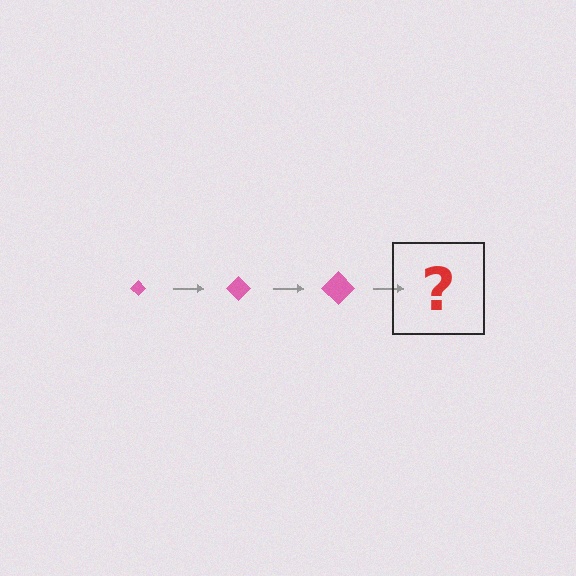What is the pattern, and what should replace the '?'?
The pattern is that the diamond gets progressively larger each step. The '?' should be a pink diamond, larger than the previous one.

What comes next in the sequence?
The next element should be a pink diamond, larger than the previous one.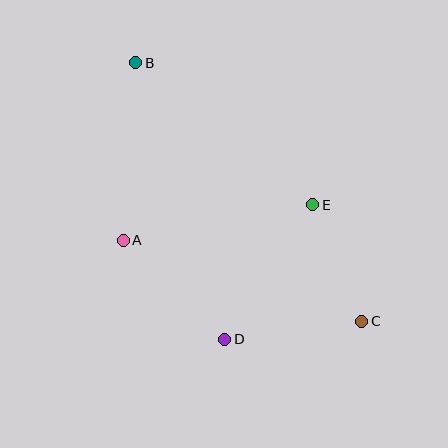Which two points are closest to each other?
Points C and E are closest to each other.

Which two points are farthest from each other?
Points B and C are farthest from each other.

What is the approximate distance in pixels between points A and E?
The distance between A and E is approximately 193 pixels.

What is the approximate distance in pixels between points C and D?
The distance between C and D is approximately 138 pixels.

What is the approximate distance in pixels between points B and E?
The distance between B and E is approximately 227 pixels.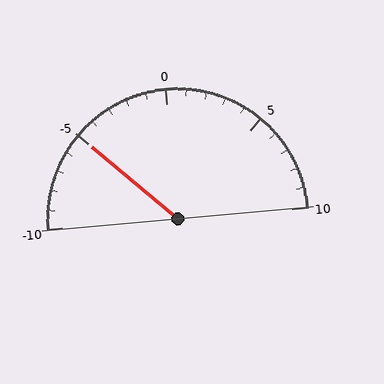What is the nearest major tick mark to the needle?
The nearest major tick mark is -5.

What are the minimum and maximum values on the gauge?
The gauge ranges from -10 to 10.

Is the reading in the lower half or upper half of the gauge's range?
The reading is in the lower half of the range (-10 to 10).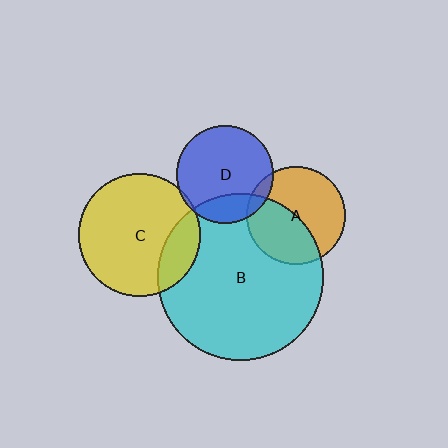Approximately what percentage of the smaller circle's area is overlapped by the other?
Approximately 20%.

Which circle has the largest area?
Circle B (cyan).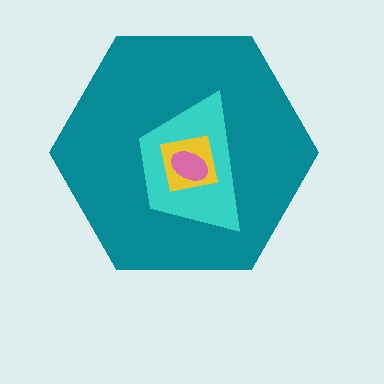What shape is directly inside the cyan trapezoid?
The yellow square.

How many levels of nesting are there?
4.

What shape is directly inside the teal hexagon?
The cyan trapezoid.